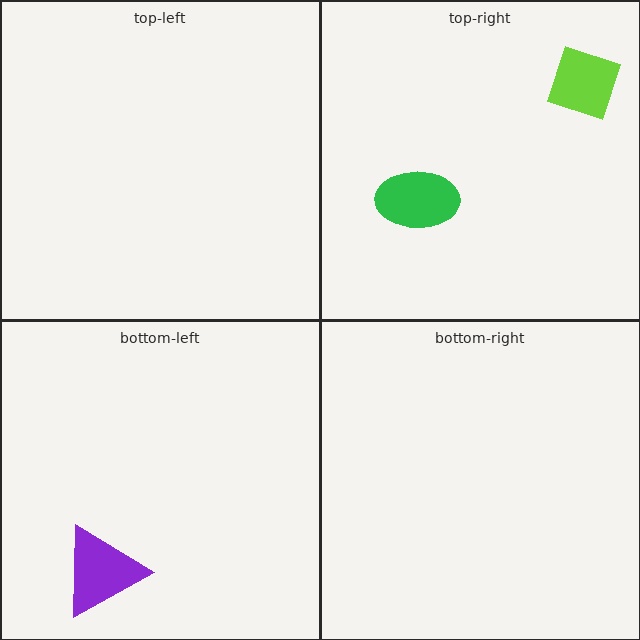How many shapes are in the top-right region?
2.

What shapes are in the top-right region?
The lime diamond, the green ellipse.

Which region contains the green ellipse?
The top-right region.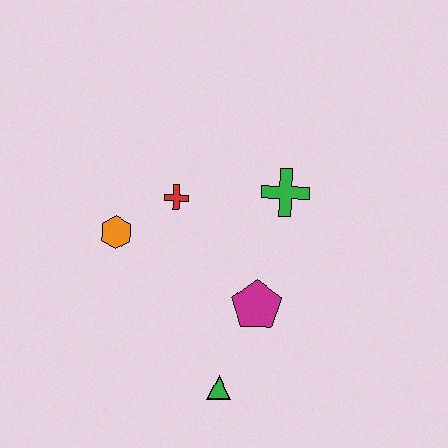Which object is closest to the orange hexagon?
The red cross is closest to the orange hexagon.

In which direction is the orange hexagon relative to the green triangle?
The orange hexagon is above the green triangle.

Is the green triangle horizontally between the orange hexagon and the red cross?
No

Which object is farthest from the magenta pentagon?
The orange hexagon is farthest from the magenta pentagon.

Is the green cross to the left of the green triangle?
No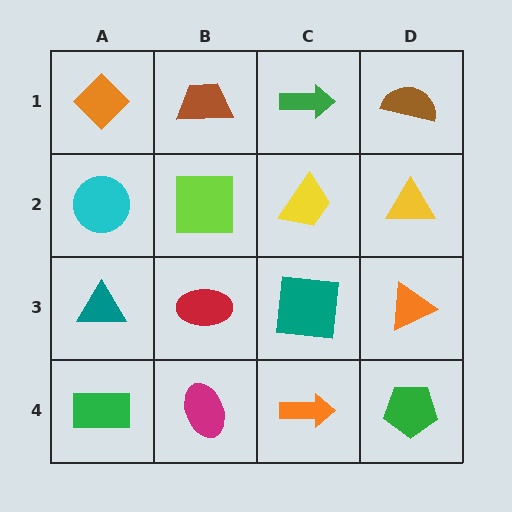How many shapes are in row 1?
4 shapes.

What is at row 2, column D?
A yellow triangle.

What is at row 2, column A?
A cyan circle.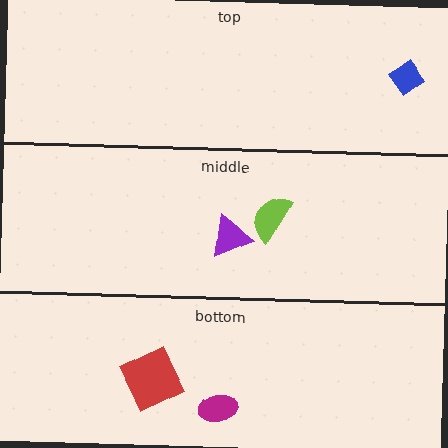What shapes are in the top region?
The blue diamond.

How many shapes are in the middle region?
2.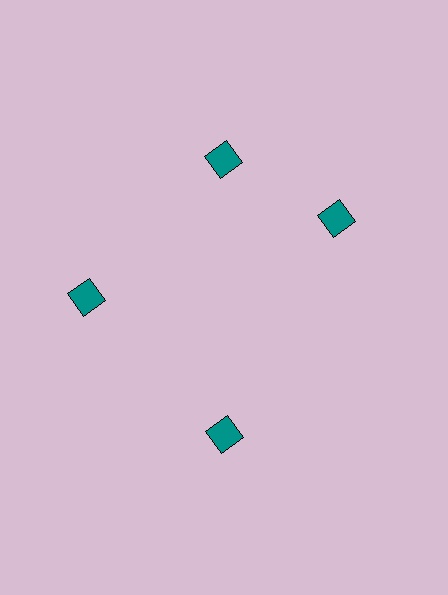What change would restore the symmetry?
The symmetry would be restored by rotating it back into even spacing with its neighbors so that all 4 diamonds sit at equal angles and equal distance from the center.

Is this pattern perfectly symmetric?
No. The 4 teal diamonds are arranged in a ring, but one element near the 3 o'clock position is rotated out of alignment along the ring, breaking the 4-fold rotational symmetry.